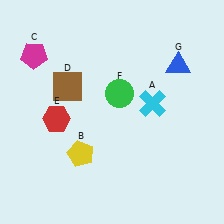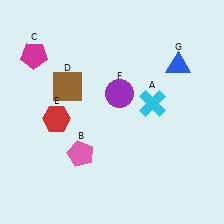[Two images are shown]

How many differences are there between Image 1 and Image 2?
There are 2 differences between the two images.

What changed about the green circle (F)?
In Image 1, F is green. In Image 2, it changed to purple.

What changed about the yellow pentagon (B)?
In Image 1, B is yellow. In Image 2, it changed to pink.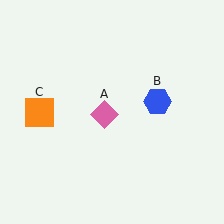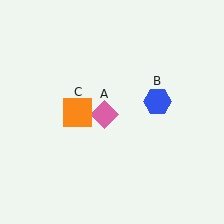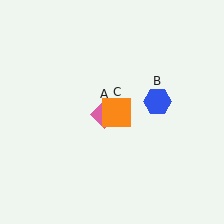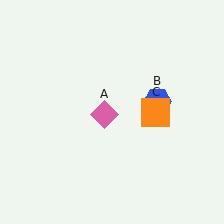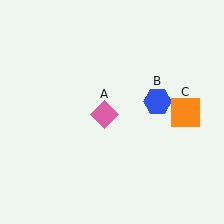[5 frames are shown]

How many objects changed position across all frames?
1 object changed position: orange square (object C).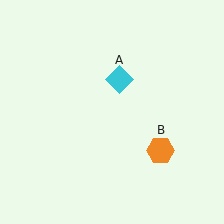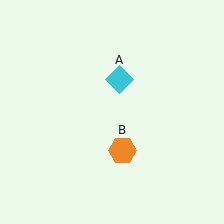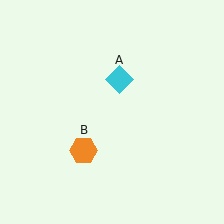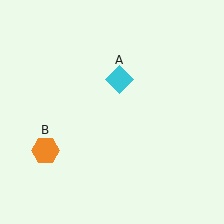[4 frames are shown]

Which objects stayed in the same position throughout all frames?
Cyan diamond (object A) remained stationary.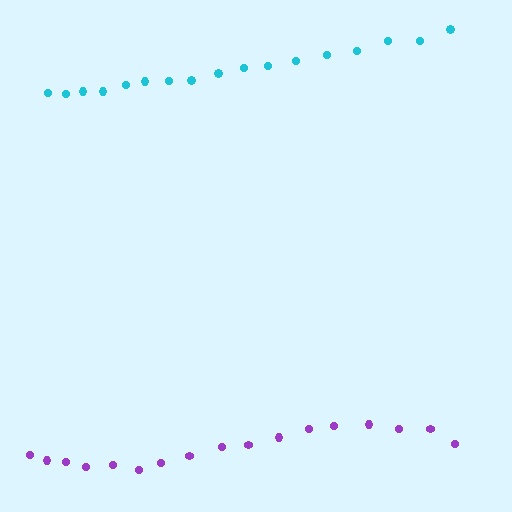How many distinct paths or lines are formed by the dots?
There are 2 distinct paths.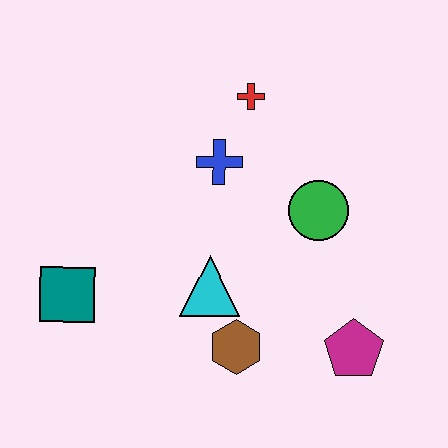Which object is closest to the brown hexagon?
The cyan triangle is closest to the brown hexagon.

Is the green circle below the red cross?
Yes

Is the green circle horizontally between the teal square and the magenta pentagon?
Yes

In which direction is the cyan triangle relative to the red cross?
The cyan triangle is below the red cross.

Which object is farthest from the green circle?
The teal square is farthest from the green circle.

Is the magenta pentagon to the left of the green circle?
No